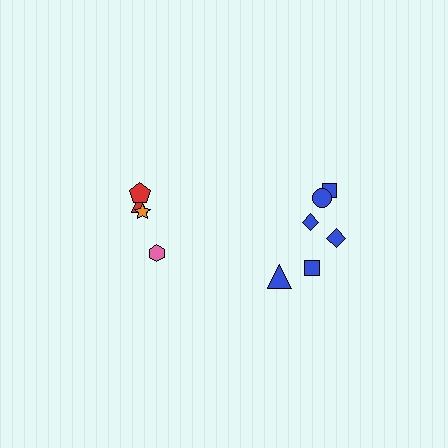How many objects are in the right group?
There are 6 objects.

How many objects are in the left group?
There are 4 objects.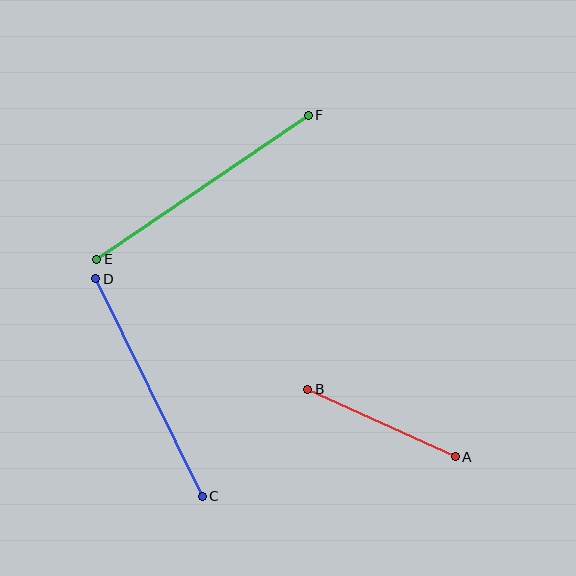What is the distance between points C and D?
The distance is approximately 242 pixels.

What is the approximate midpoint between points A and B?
The midpoint is at approximately (381, 423) pixels.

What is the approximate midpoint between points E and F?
The midpoint is at approximately (203, 187) pixels.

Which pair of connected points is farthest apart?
Points E and F are farthest apart.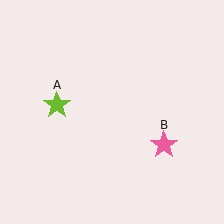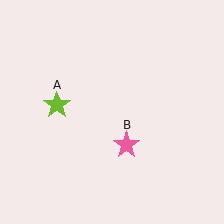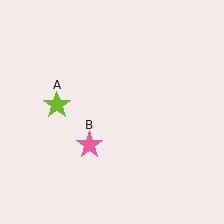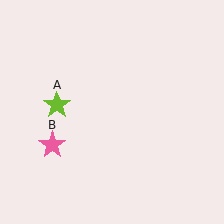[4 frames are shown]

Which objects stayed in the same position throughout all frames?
Lime star (object A) remained stationary.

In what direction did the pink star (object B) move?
The pink star (object B) moved left.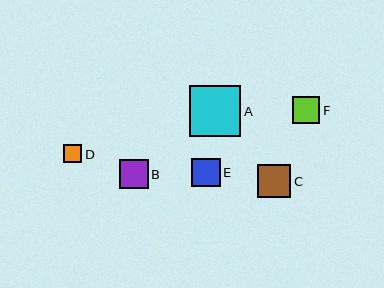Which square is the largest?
Square A is the largest with a size of approximately 52 pixels.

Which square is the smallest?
Square D is the smallest with a size of approximately 18 pixels.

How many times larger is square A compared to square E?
Square A is approximately 1.8 times the size of square E.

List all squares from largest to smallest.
From largest to smallest: A, C, E, B, F, D.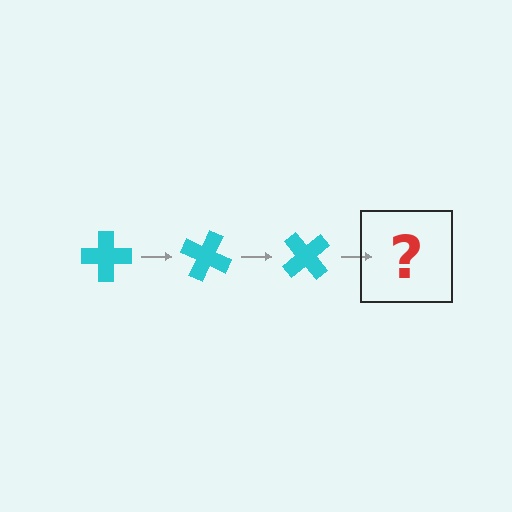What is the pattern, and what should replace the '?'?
The pattern is that the cross rotates 25 degrees each step. The '?' should be a cyan cross rotated 75 degrees.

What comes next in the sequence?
The next element should be a cyan cross rotated 75 degrees.